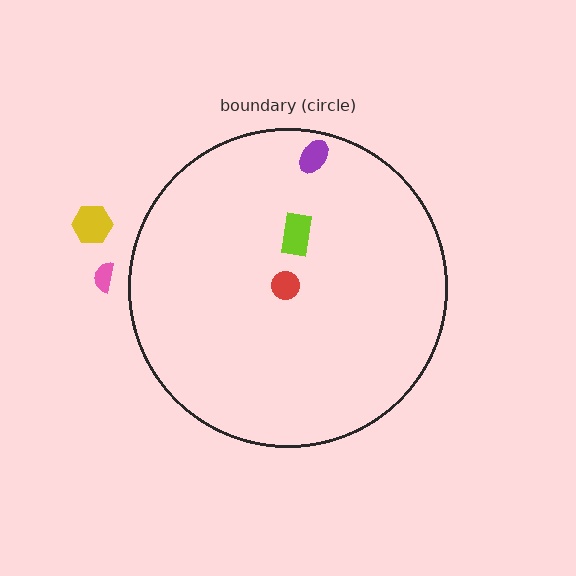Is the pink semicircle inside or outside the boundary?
Outside.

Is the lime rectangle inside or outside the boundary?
Inside.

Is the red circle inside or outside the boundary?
Inside.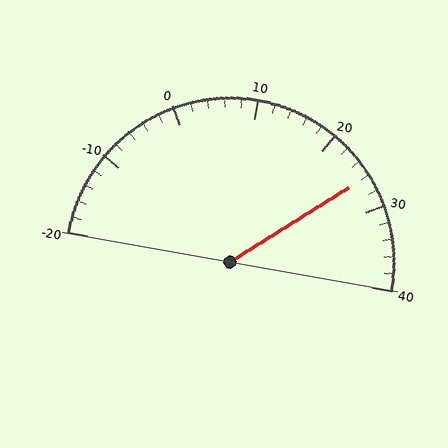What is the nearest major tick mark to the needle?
The nearest major tick mark is 30.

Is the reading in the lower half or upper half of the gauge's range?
The reading is in the upper half of the range (-20 to 40).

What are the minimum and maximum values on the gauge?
The gauge ranges from -20 to 40.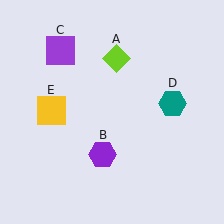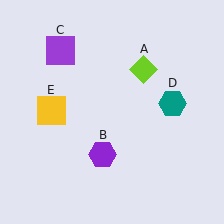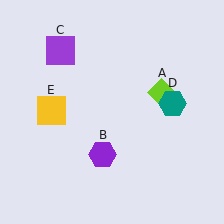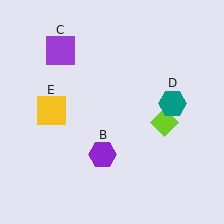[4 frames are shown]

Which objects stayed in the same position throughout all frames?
Purple hexagon (object B) and purple square (object C) and teal hexagon (object D) and yellow square (object E) remained stationary.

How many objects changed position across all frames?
1 object changed position: lime diamond (object A).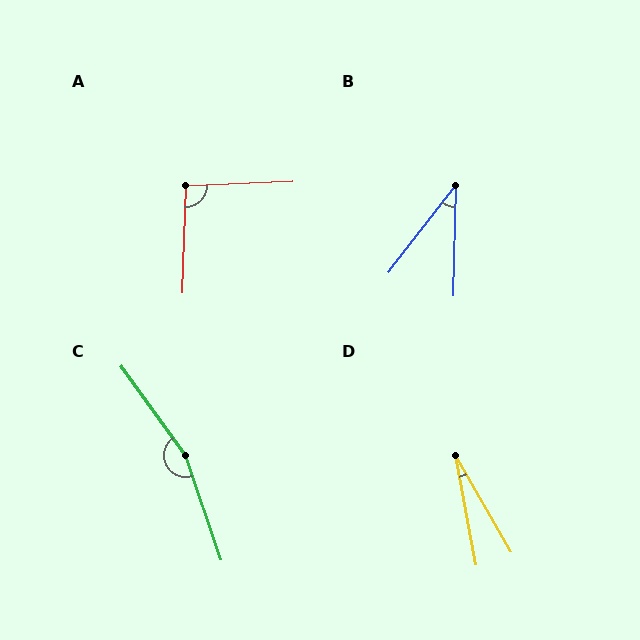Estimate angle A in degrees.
Approximately 94 degrees.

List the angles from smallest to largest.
D (19°), B (36°), A (94°), C (163°).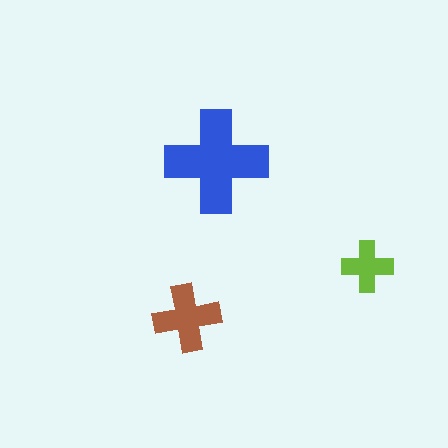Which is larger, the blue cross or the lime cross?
The blue one.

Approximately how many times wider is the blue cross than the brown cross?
About 1.5 times wider.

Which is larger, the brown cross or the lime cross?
The brown one.